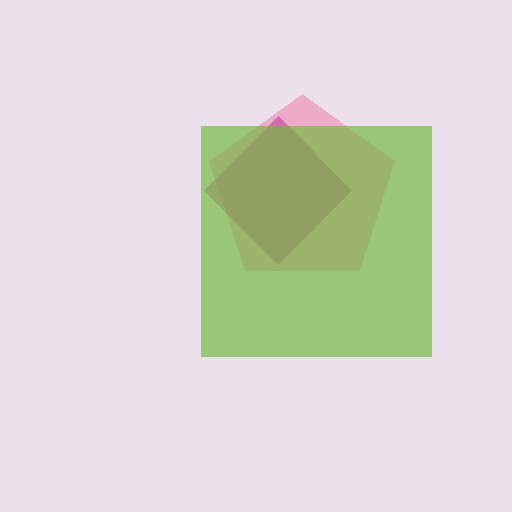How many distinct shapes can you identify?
There are 3 distinct shapes: a pink pentagon, a magenta diamond, a lime square.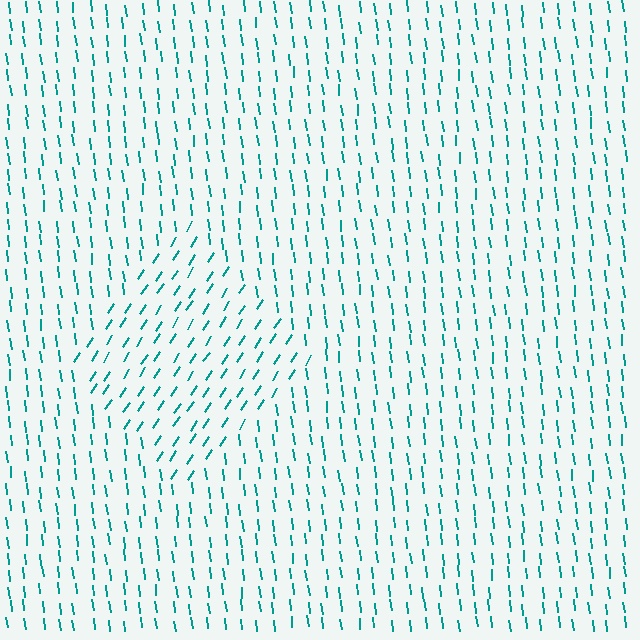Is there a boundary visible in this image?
Yes, there is a texture boundary formed by a change in line orientation.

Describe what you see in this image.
The image is filled with small teal line segments. A diamond region in the image has lines oriented differently from the surrounding lines, creating a visible texture boundary.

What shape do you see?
I see a diamond.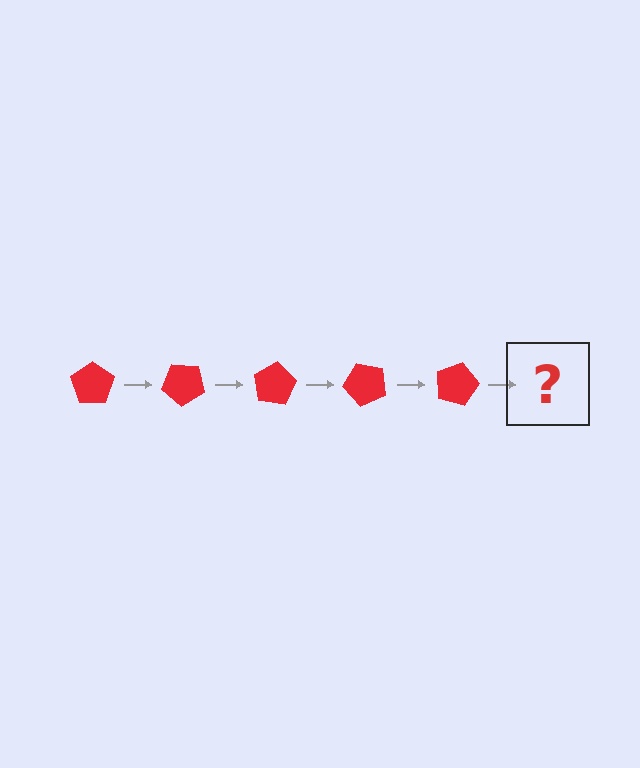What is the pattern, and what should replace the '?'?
The pattern is that the pentagon rotates 40 degrees each step. The '?' should be a red pentagon rotated 200 degrees.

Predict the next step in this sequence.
The next step is a red pentagon rotated 200 degrees.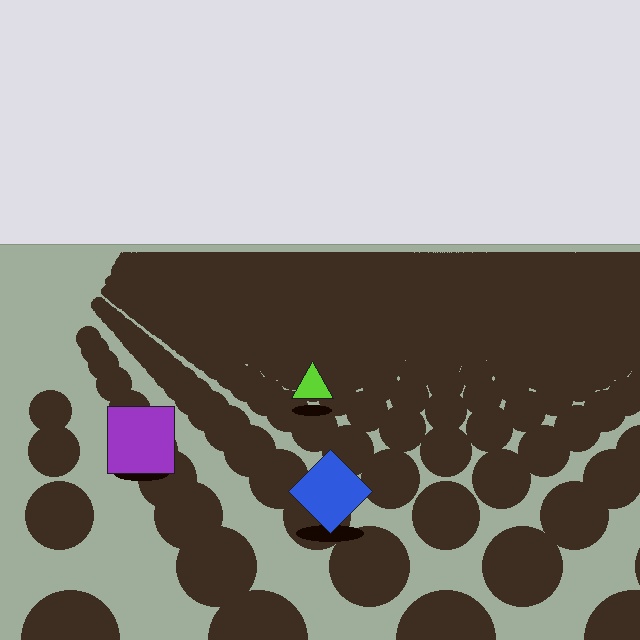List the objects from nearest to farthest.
From nearest to farthest: the blue diamond, the purple square, the lime triangle.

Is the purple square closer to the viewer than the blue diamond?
No. The blue diamond is closer — you can tell from the texture gradient: the ground texture is coarser near it.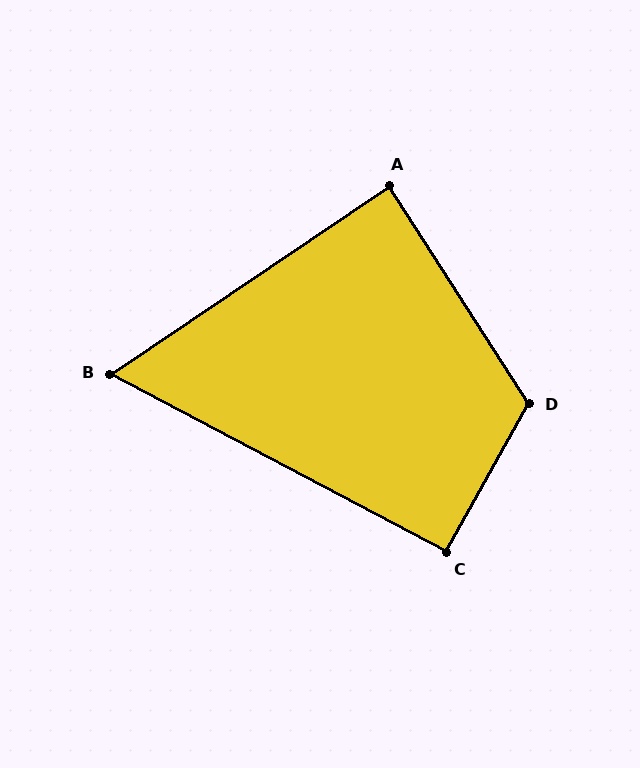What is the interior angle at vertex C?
Approximately 91 degrees (approximately right).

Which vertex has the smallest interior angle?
B, at approximately 62 degrees.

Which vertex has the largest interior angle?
D, at approximately 118 degrees.